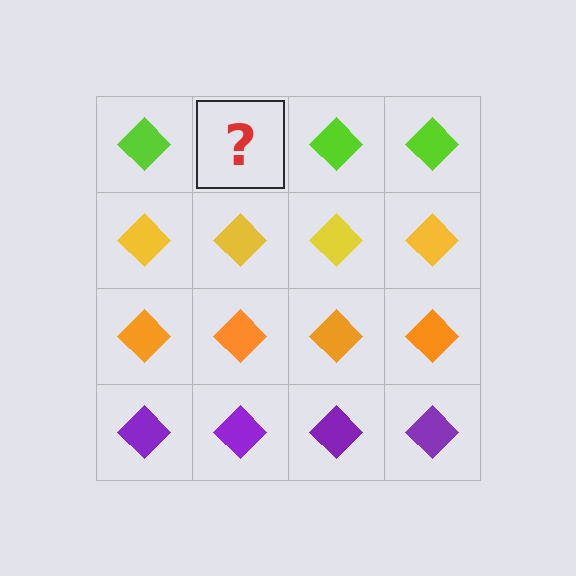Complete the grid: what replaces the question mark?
The question mark should be replaced with a lime diamond.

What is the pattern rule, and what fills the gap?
The rule is that each row has a consistent color. The gap should be filled with a lime diamond.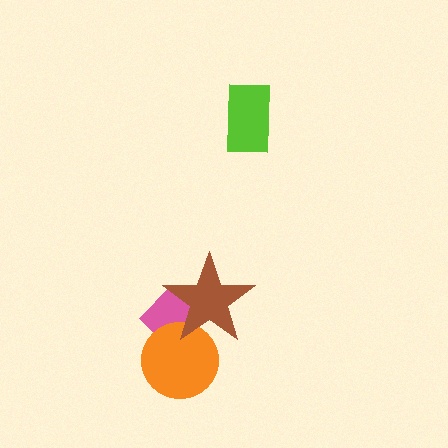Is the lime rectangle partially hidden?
No, no other shape covers it.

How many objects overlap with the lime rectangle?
0 objects overlap with the lime rectangle.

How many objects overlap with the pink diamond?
2 objects overlap with the pink diamond.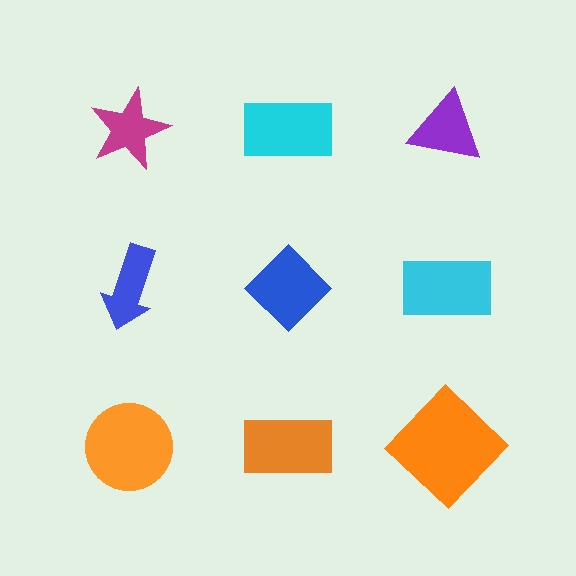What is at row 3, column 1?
An orange circle.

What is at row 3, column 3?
An orange diamond.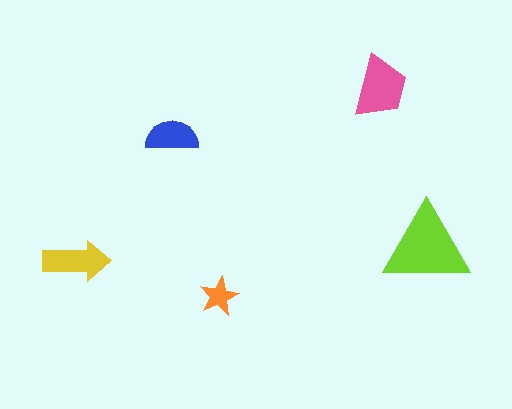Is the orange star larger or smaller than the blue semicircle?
Smaller.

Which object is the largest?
The lime triangle.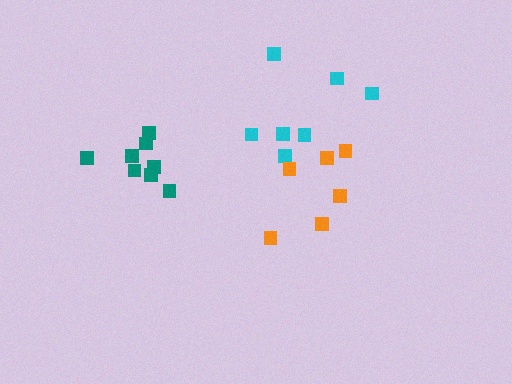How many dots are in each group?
Group 1: 7 dots, Group 2: 6 dots, Group 3: 8 dots (21 total).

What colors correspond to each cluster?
The clusters are colored: cyan, orange, teal.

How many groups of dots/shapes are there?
There are 3 groups.